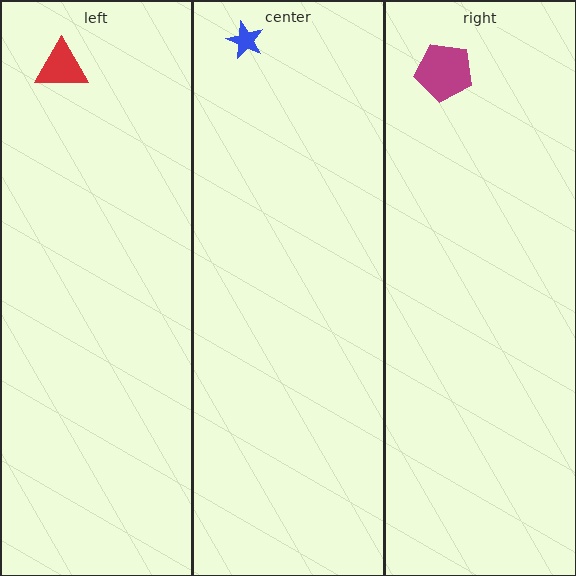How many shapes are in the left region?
1.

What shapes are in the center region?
The blue star.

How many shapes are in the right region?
1.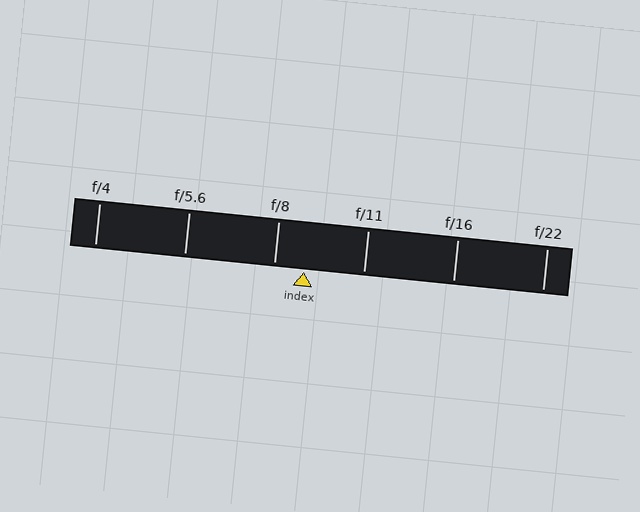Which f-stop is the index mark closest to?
The index mark is closest to f/8.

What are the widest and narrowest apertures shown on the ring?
The widest aperture shown is f/4 and the narrowest is f/22.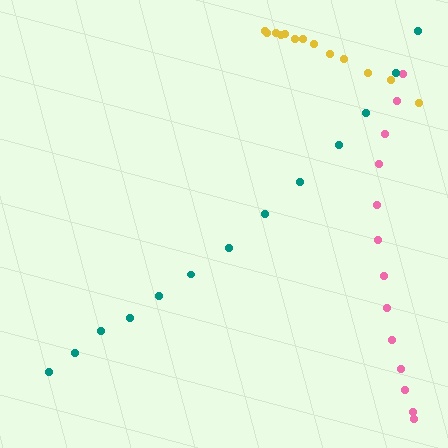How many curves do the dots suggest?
There are 3 distinct paths.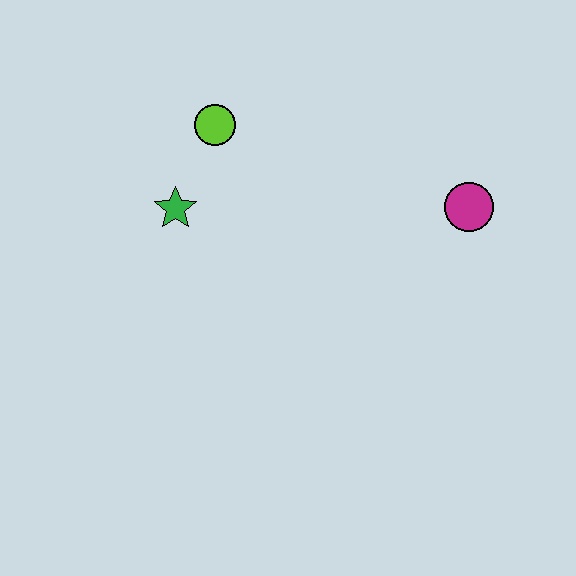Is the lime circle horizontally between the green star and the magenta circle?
Yes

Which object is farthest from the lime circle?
The magenta circle is farthest from the lime circle.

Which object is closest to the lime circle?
The green star is closest to the lime circle.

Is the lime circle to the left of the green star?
No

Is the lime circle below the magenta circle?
No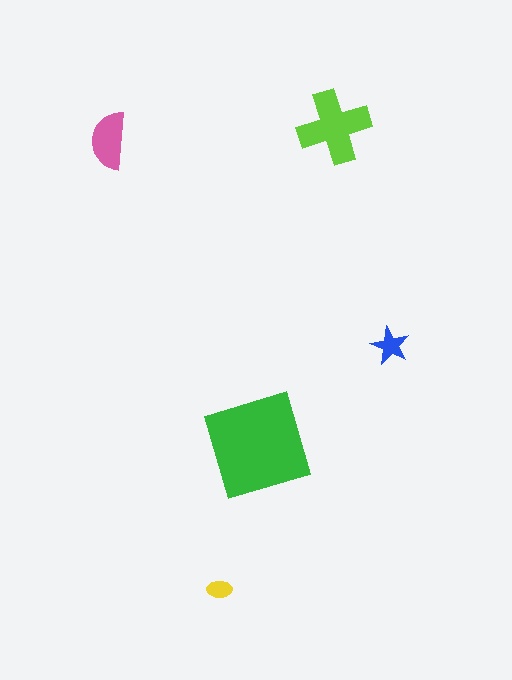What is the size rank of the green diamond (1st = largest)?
1st.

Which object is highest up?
The lime cross is topmost.